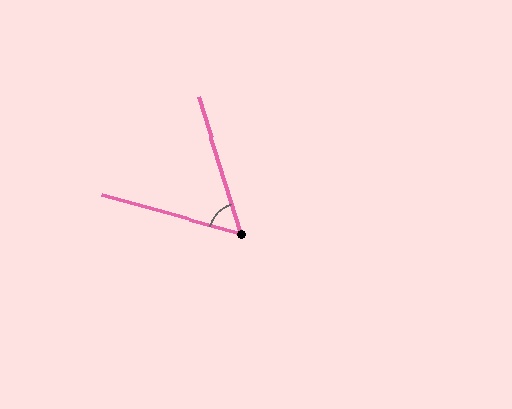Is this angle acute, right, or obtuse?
It is acute.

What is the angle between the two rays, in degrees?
Approximately 57 degrees.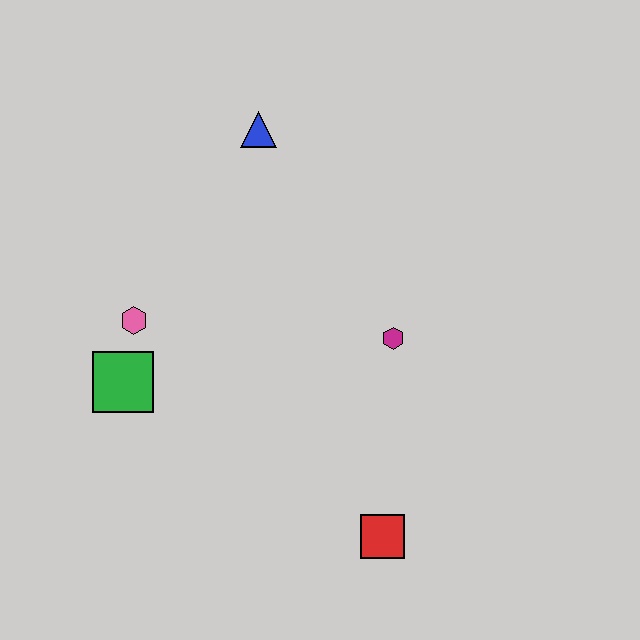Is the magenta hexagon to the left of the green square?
No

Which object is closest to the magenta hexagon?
The red square is closest to the magenta hexagon.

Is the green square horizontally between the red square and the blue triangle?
No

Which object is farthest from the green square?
The red square is farthest from the green square.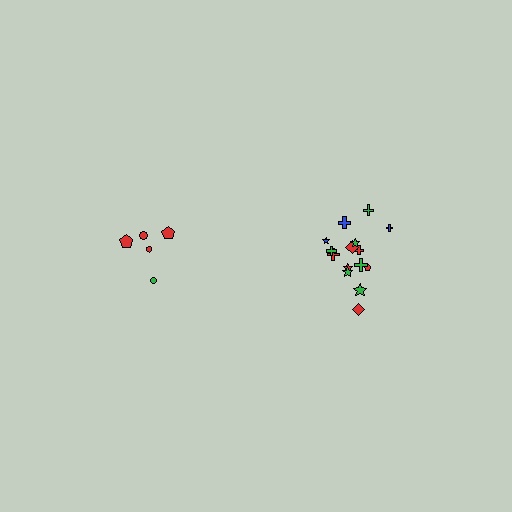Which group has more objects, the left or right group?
The right group.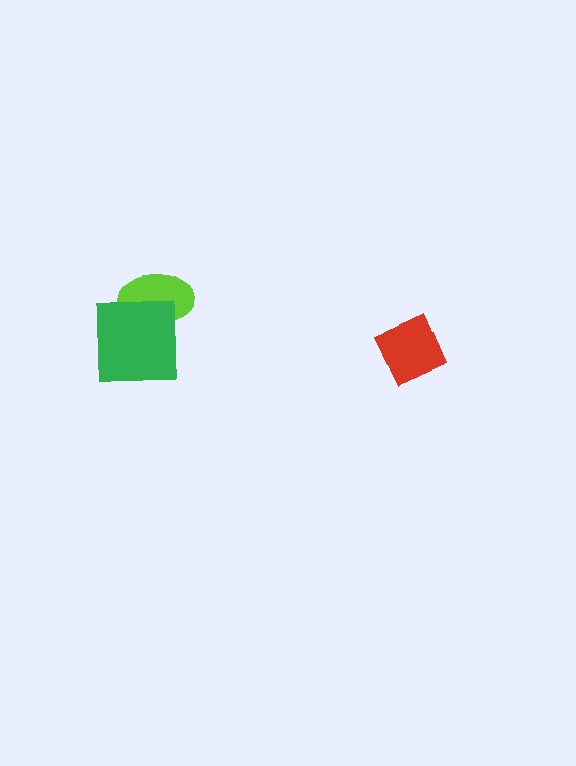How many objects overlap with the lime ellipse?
1 object overlaps with the lime ellipse.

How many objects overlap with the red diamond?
0 objects overlap with the red diamond.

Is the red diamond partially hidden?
No, no other shape covers it.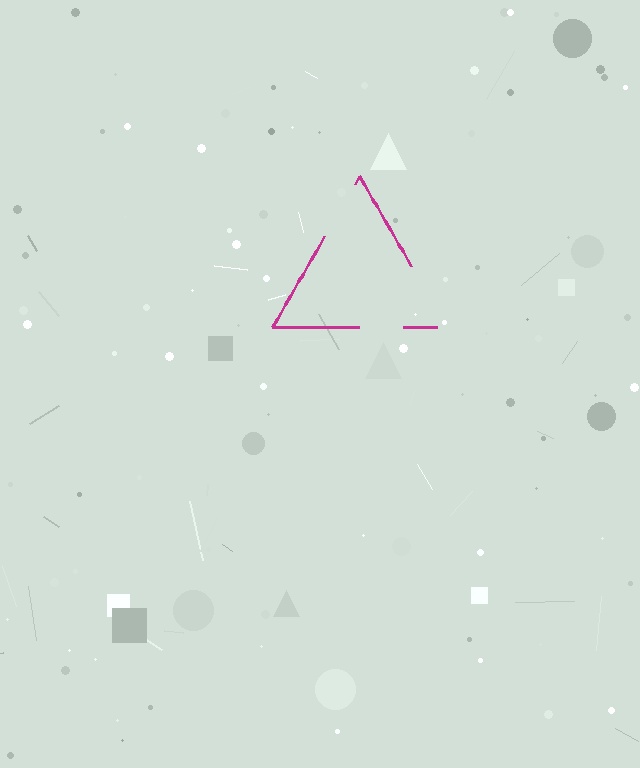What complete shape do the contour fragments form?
The contour fragments form a triangle.